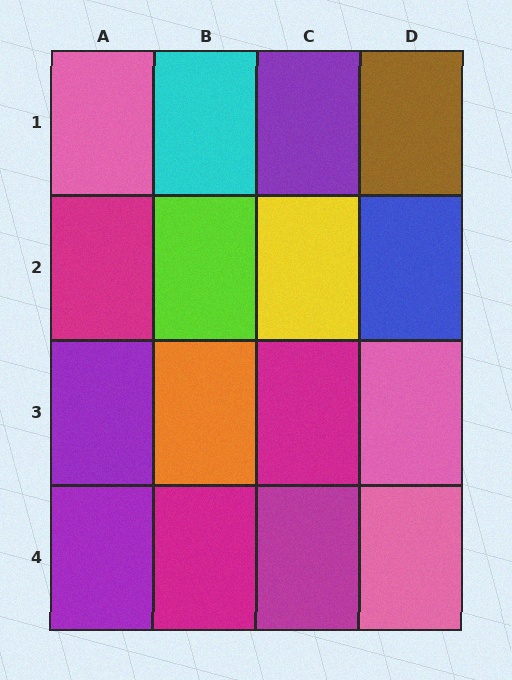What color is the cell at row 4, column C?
Magenta.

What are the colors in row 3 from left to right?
Purple, orange, magenta, pink.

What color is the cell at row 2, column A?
Magenta.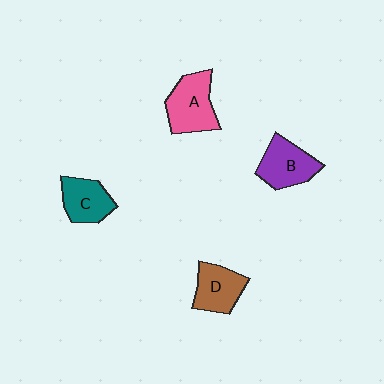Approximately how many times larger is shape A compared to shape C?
Approximately 1.3 times.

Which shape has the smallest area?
Shape C (teal).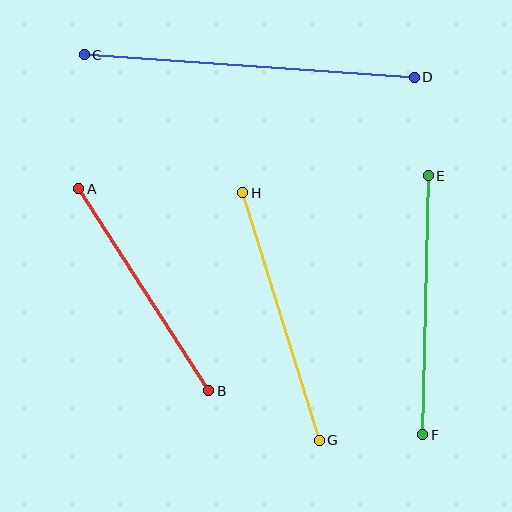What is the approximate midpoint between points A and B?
The midpoint is at approximately (144, 290) pixels.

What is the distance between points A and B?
The distance is approximately 240 pixels.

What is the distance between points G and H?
The distance is approximately 259 pixels.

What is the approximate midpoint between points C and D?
The midpoint is at approximately (249, 66) pixels.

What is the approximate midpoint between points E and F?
The midpoint is at approximately (425, 305) pixels.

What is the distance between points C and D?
The distance is approximately 331 pixels.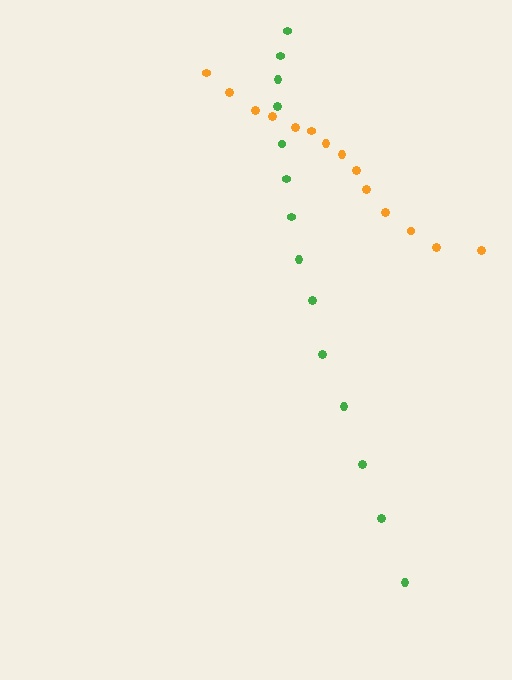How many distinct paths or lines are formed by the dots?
There are 2 distinct paths.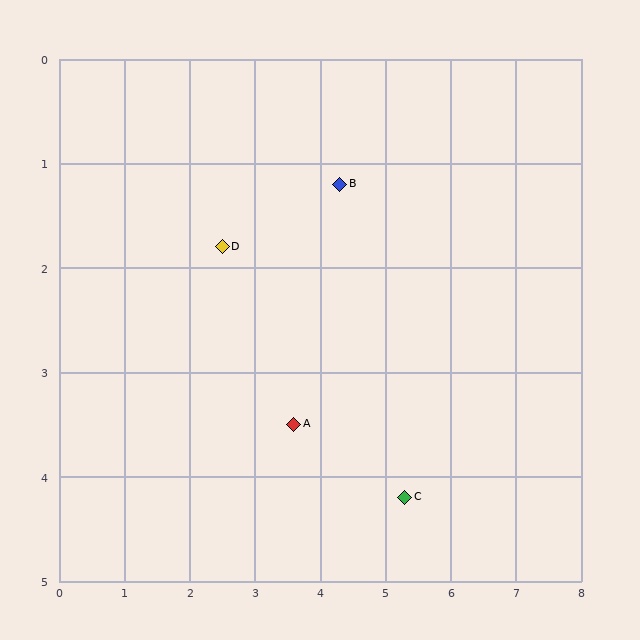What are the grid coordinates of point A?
Point A is at approximately (3.6, 3.5).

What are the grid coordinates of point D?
Point D is at approximately (2.5, 1.8).